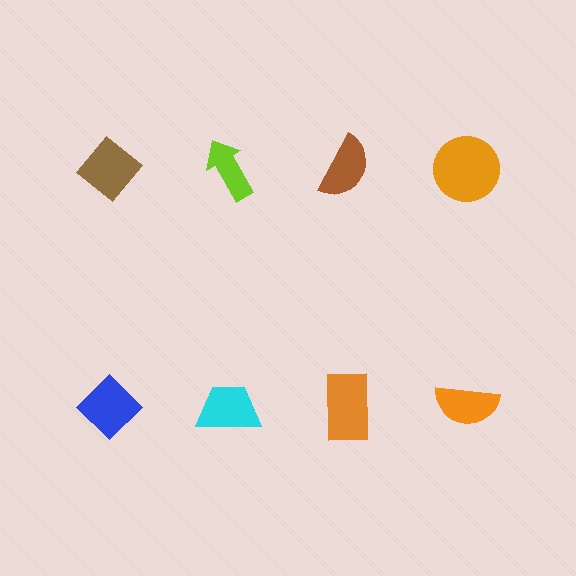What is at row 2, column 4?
An orange semicircle.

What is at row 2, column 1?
A blue diamond.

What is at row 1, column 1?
A brown diamond.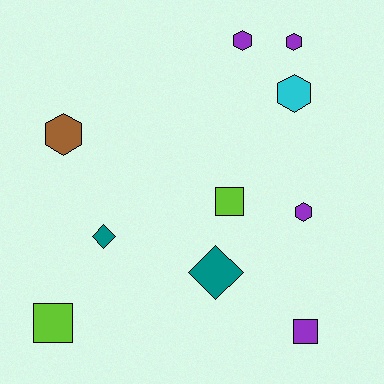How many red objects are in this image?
There are no red objects.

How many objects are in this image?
There are 10 objects.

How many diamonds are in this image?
There are 2 diamonds.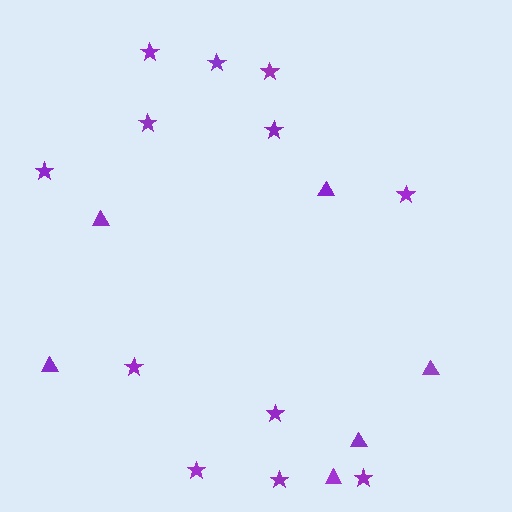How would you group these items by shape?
There are 2 groups: one group of stars (12) and one group of triangles (6).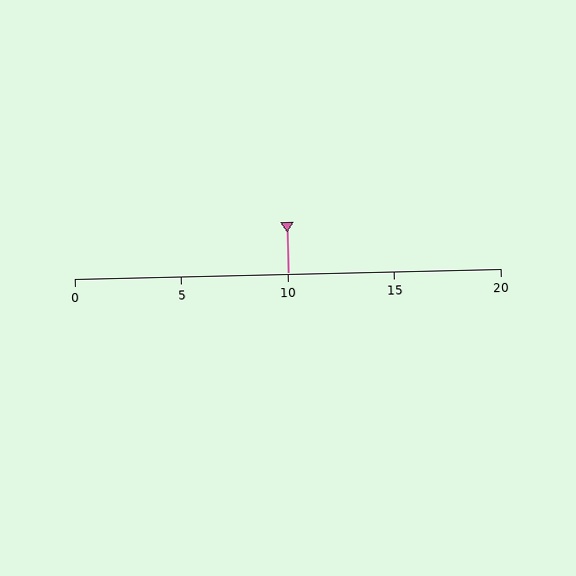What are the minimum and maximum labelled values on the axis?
The axis runs from 0 to 20.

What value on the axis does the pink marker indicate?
The marker indicates approximately 10.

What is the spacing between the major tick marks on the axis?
The major ticks are spaced 5 apart.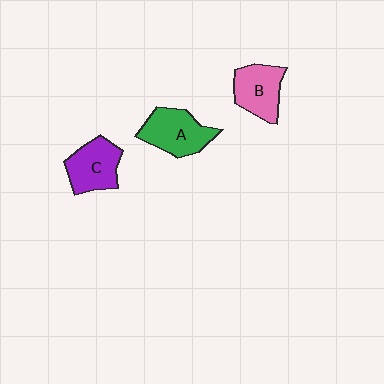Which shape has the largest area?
Shape A (green).